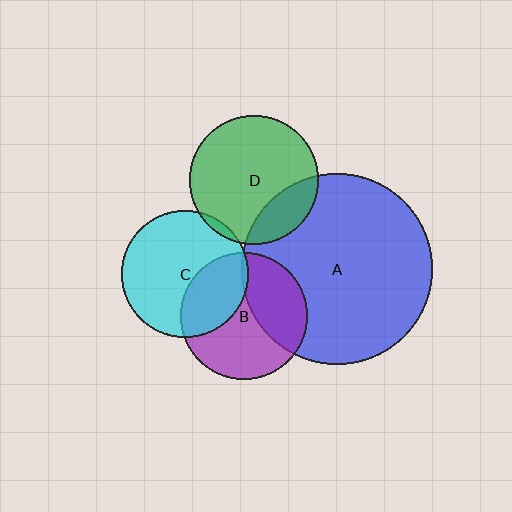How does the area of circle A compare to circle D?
Approximately 2.2 times.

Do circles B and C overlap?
Yes.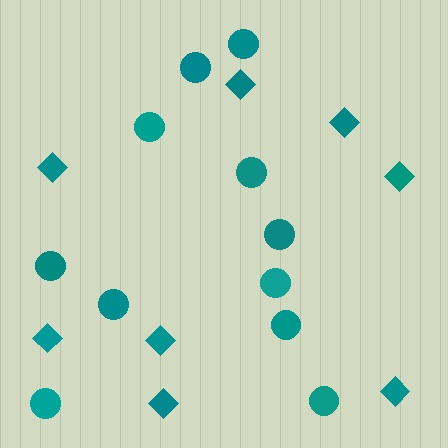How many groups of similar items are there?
There are 2 groups: one group of diamonds (8) and one group of circles (11).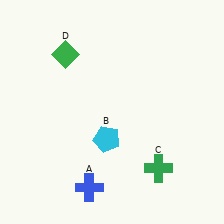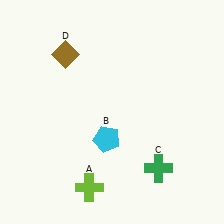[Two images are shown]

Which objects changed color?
A changed from blue to lime. D changed from green to brown.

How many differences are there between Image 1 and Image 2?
There are 2 differences between the two images.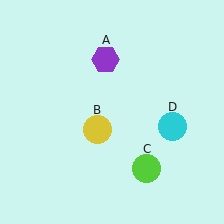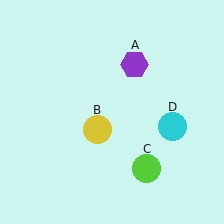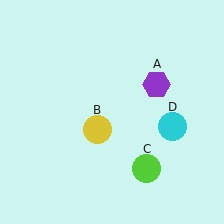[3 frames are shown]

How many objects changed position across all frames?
1 object changed position: purple hexagon (object A).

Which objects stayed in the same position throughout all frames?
Yellow circle (object B) and lime circle (object C) and cyan circle (object D) remained stationary.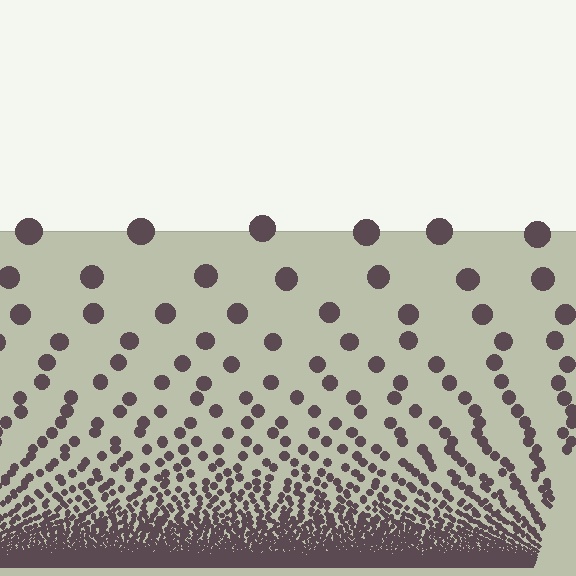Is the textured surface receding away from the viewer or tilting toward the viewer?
The surface appears to tilt toward the viewer. Texture elements get larger and sparser toward the top.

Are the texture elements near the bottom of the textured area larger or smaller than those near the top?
Smaller. The gradient is inverted — elements near the bottom are smaller and denser.